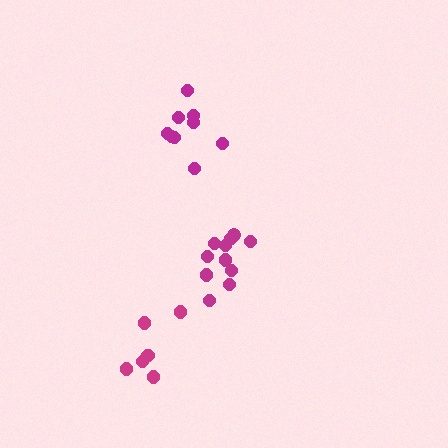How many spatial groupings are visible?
There are 3 spatial groupings.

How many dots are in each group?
Group 1: 9 dots, Group 2: 11 dots, Group 3: 6 dots (26 total).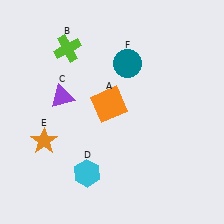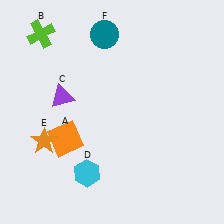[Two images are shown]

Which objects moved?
The objects that moved are: the orange square (A), the lime cross (B), the teal circle (F).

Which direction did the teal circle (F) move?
The teal circle (F) moved up.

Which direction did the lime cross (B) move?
The lime cross (B) moved left.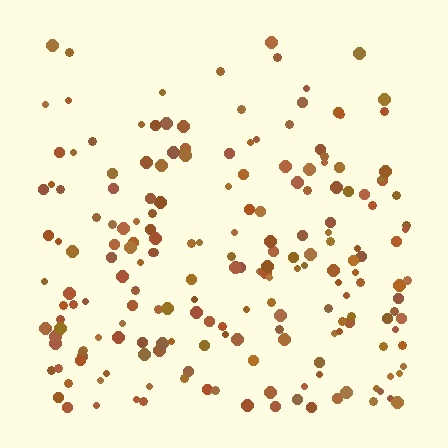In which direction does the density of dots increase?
From top to bottom, with the bottom side densest.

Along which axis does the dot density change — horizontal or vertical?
Vertical.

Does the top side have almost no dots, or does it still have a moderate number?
Still a moderate number, just noticeably fewer than the bottom.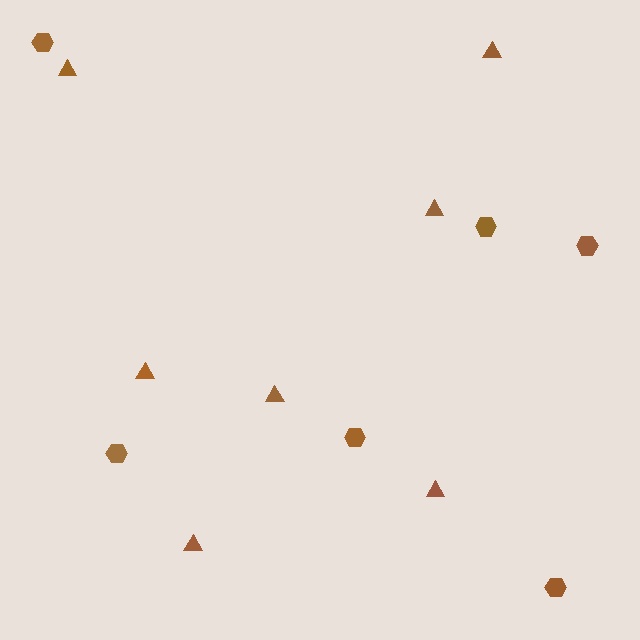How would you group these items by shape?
There are 2 groups: one group of hexagons (6) and one group of triangles (7).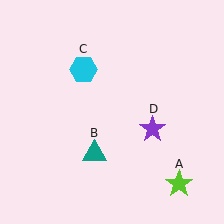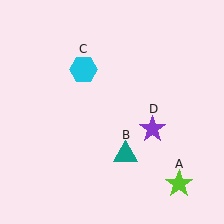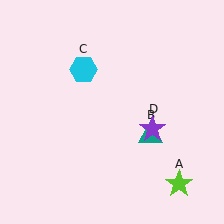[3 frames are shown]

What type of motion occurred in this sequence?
The teal triangle (object B) rotated counterclockwise around the center of the scene.